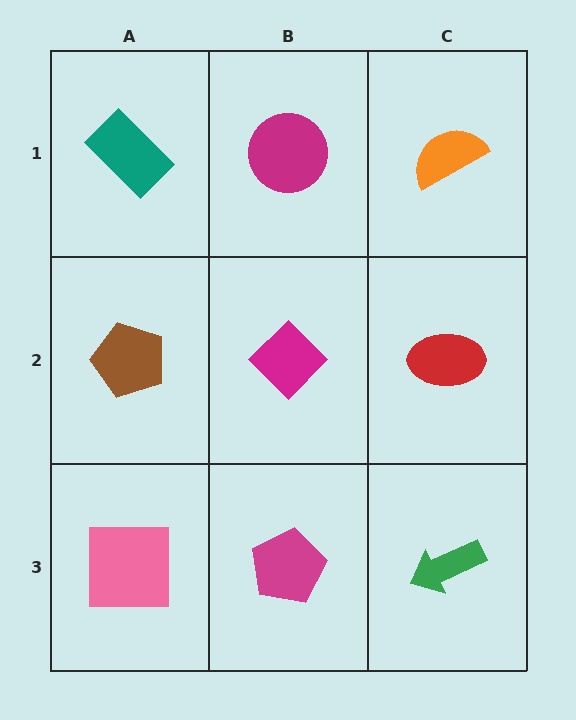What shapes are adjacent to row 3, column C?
A red ellipse (row 2, column C), a magenta pentagon (row 3, column B).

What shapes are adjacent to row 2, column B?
A magenta circle (row 1, column B), a magenta pentagon (row 3, column B), a brown pentagon (row 2, column A), a red ellipse (row 2, column C).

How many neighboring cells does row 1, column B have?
3.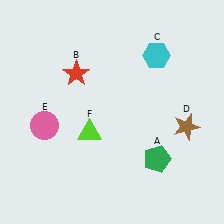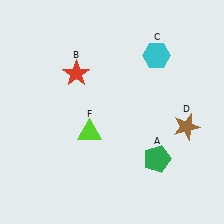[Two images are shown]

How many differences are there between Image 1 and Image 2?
There is 1 difference between the two images.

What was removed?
The pink circle (E) was removed in Image 2.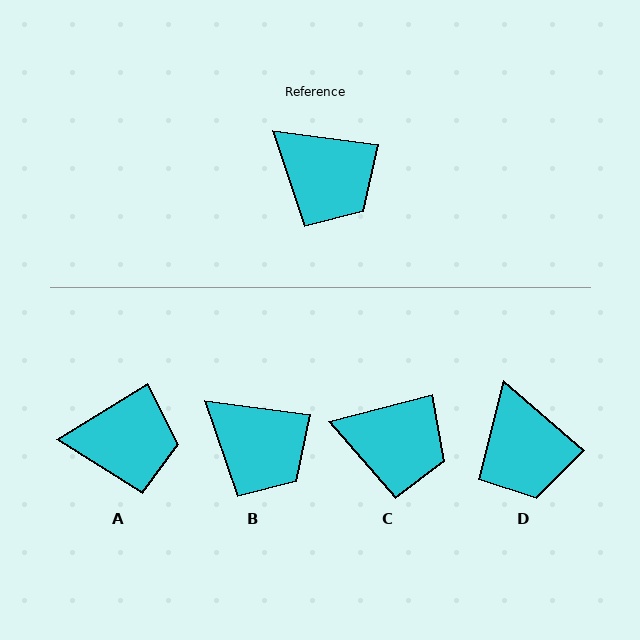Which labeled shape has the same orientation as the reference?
B.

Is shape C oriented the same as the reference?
No, it is off by about 22 degrees.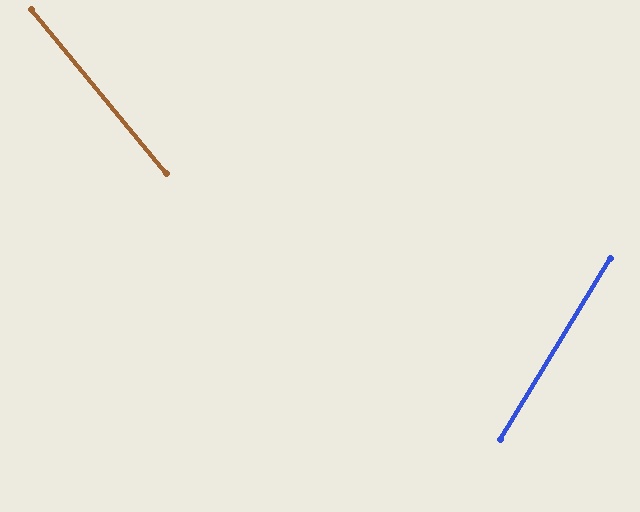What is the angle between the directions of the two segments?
Approximately 71 degrees.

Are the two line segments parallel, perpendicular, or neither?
Neither parallel nor perpendicular — they differ by about 71°.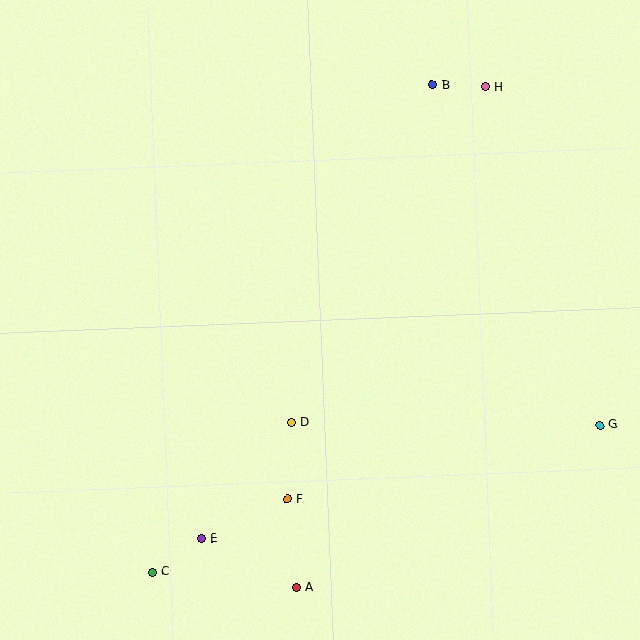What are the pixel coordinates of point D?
Point D is at (291, 423).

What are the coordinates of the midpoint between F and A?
The midpoint between F and A is at (292, 543).